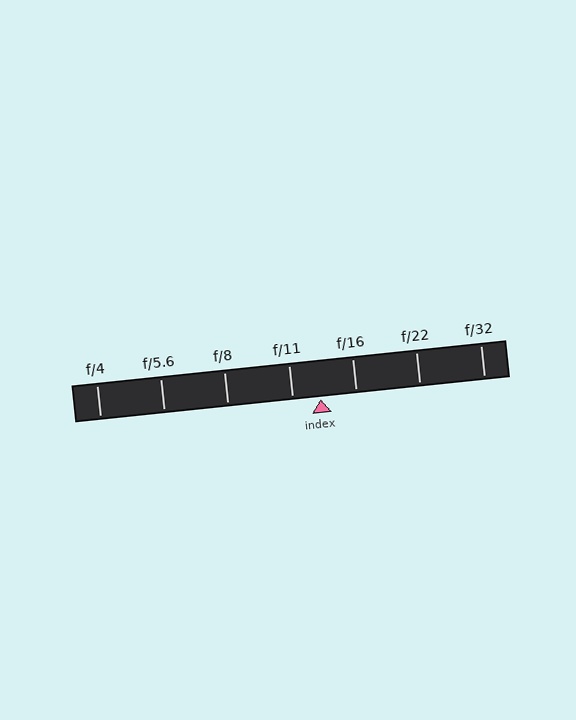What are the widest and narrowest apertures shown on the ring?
The widest aperture shown is f/4 and the narrowest is f/32.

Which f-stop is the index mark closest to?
The index mark is closest to f/11.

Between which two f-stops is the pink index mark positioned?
The index mark is between f/11 and f/16.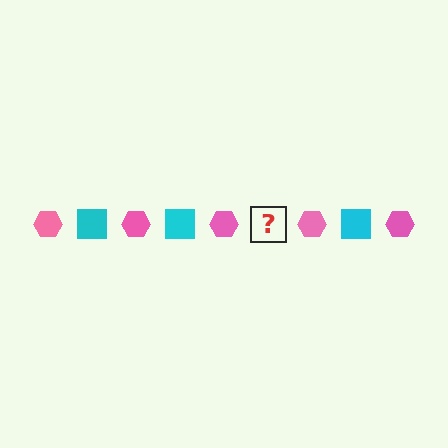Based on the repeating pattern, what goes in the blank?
The blank should be a cyan square.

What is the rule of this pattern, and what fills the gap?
The rule is that the pattern alternates between pink hexagon and cyan square. The gap should be filled with a cyan square.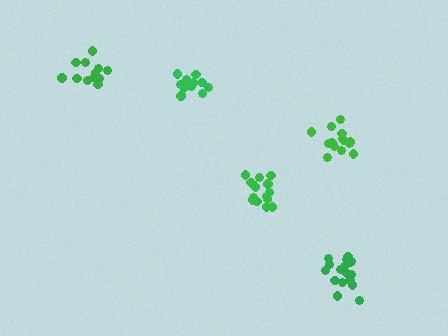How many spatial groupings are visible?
There are 5 spatial groupings.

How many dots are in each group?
Group 1: 15 dots, Group 2: 12 dots, Group 3: 15 dots, Group 4: 18 dots, Group 5: 14 dots (74 total).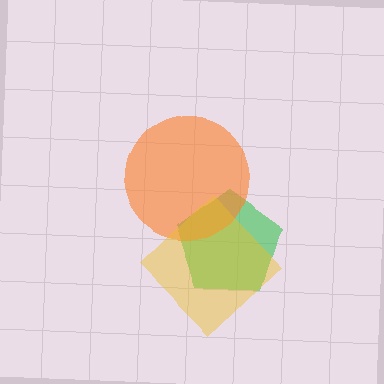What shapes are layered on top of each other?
The layered shapes are: a green pentagon, an orange circle, a yellow diamond.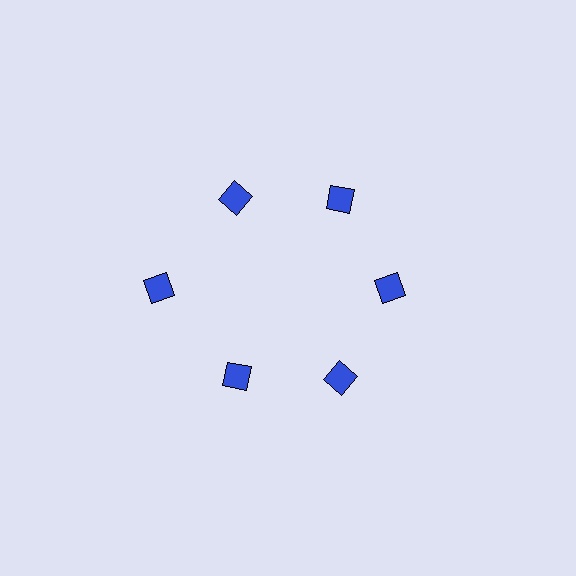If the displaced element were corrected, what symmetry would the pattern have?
It would have 6-fold rotational symmetry — the pattern would map onto itself every 60 degrees.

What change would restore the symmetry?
The symmetry would be restored by moving it inward, back onto the ring so that all 6 diamonds sit at equal angles and equal distance from the center.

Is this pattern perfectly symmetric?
No. The 6 blue diamonds are arranged in a ring, but one element near the 9 o'clock position is pushed outward from the center, breaking the 6-fold rotational symmetry.